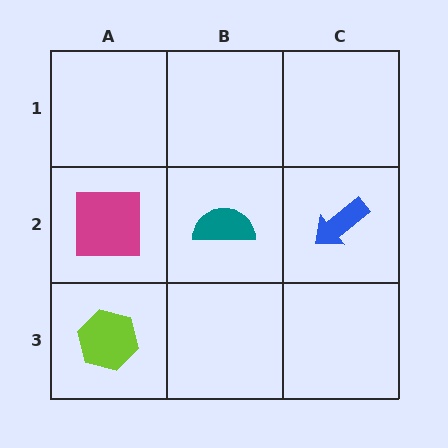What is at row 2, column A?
A magenta square.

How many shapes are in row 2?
3 shapes.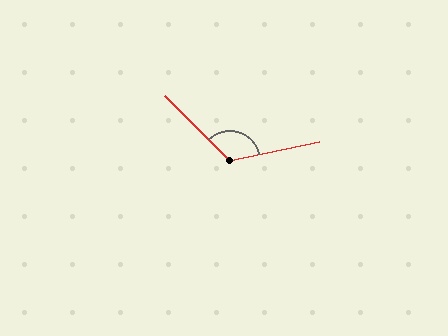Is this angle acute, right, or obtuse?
It is obtuse.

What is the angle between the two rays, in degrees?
Approximately 123 degrees.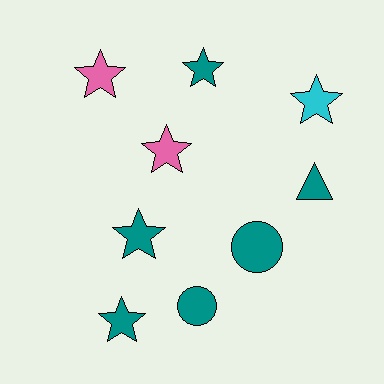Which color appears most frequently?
Teal, with 6 objects.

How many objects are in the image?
There are 9 objects.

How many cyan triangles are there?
There are no cyan triangles.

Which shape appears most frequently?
Star, with 6 objects.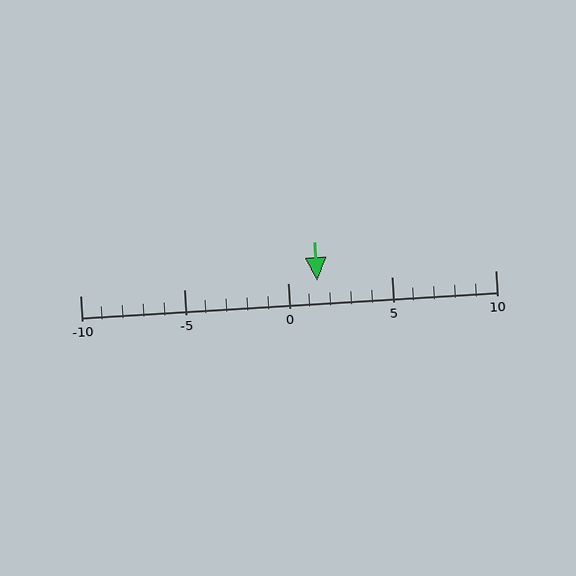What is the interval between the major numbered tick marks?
The major tick marks are spaced 5 units apart.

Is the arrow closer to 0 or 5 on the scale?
The arrow is closer to 0.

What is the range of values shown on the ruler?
The ruler shows values from -10 to 10.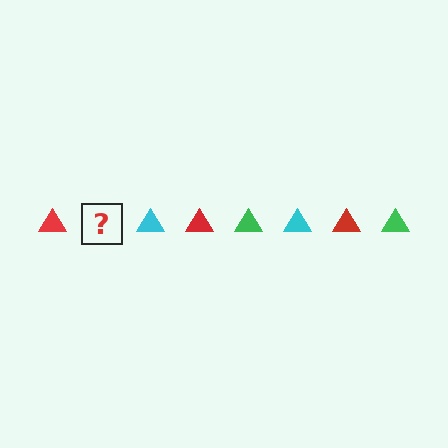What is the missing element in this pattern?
The missing element is a green triangle.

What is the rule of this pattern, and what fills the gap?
The rule is that the pattern cycles through red, green, cyan triangles. The gap should be filled with a green triangle.